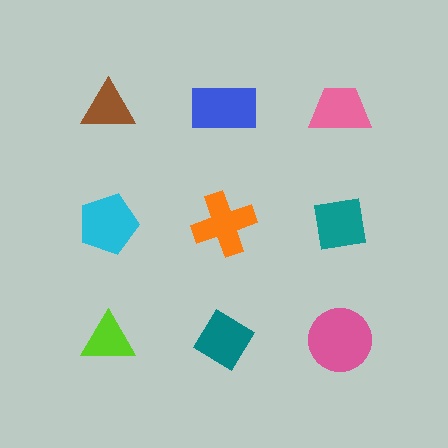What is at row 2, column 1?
A cyan pentagon.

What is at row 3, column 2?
A teal diamond.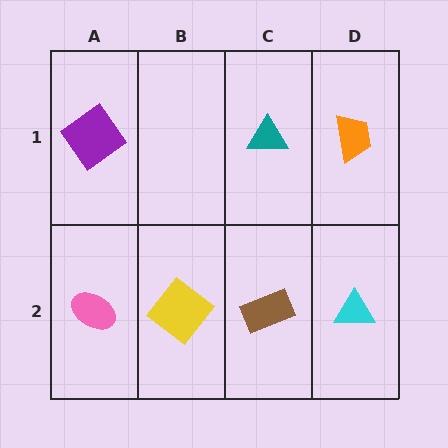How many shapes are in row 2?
4 shapes.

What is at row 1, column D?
An orange trapezoid.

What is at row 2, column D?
A cyan triangle.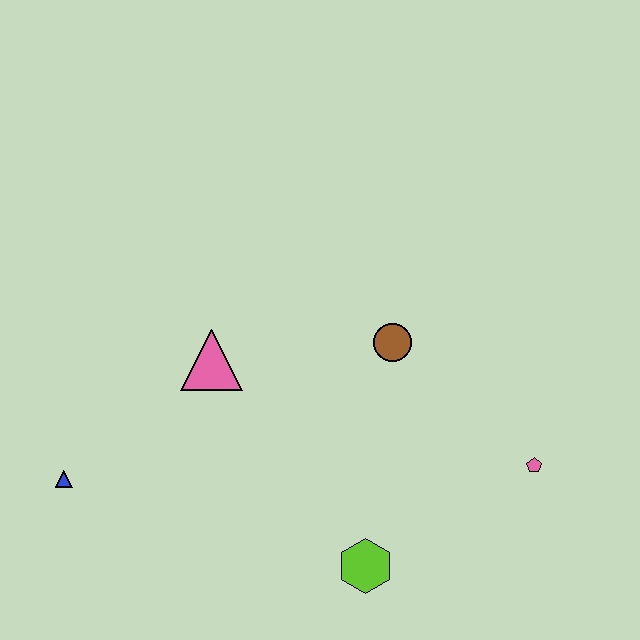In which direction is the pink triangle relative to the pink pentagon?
The pink triangle is to the left of the pink pentagon.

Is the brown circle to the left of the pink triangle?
No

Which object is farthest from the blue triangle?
The pink pentagon is farthest from the blue triangle.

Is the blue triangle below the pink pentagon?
Yes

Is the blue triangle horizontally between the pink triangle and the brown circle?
No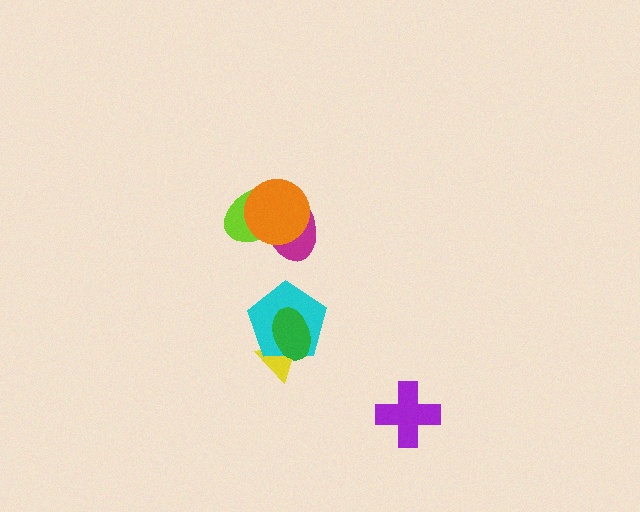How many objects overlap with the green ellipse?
2 objects overlap with the green ellipse.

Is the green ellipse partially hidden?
No, no other shape covers it.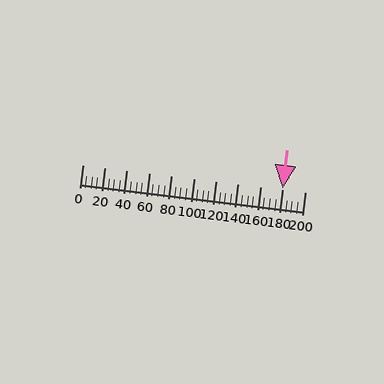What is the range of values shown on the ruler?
The ruler shows values from 0 to 200.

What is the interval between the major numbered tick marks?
The major tick marks are spaced 20 units apart.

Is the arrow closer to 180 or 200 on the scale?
The arrow is closer to 180.